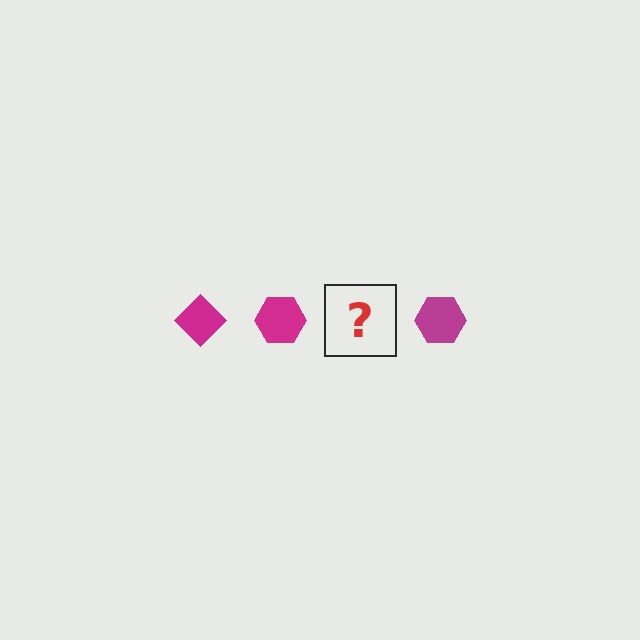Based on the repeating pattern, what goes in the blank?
The blank should be a magenta diamond.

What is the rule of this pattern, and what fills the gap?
The rule is that the pattern cycles through diamond, hexagon shapes in magenta. The gap should be filled with a magenta diamond.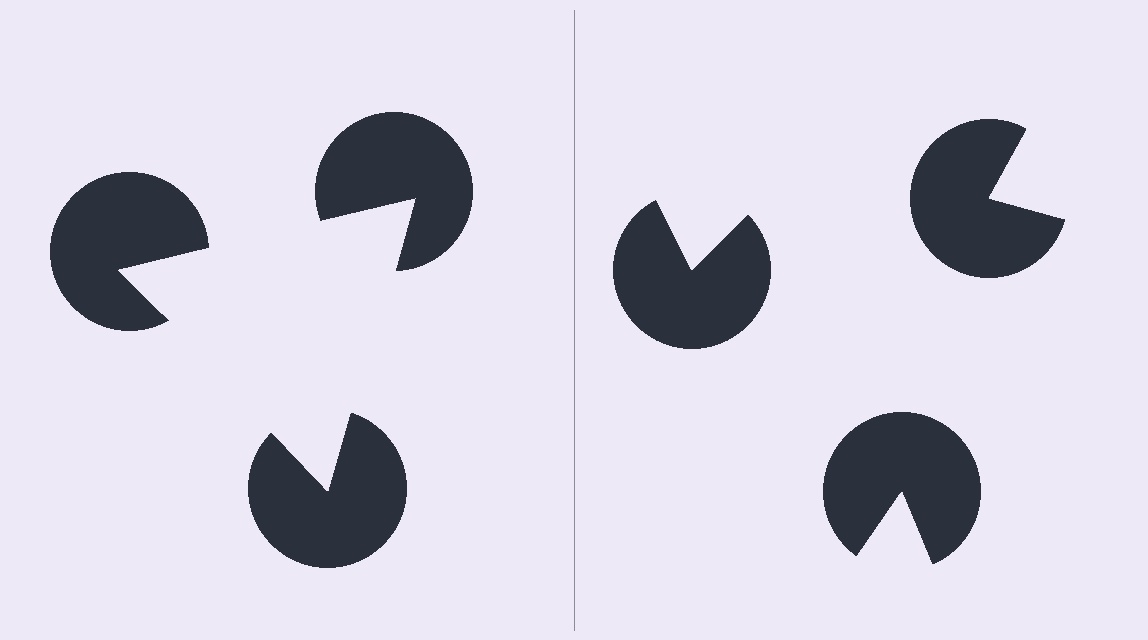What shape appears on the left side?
An illusory triangle.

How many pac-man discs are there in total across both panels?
6 — 3 on each side.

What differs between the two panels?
The pac-man discs are positioned identically on both sides; only the wedge orientations differ. On the left they align to a triangle; on the right they are misaligned.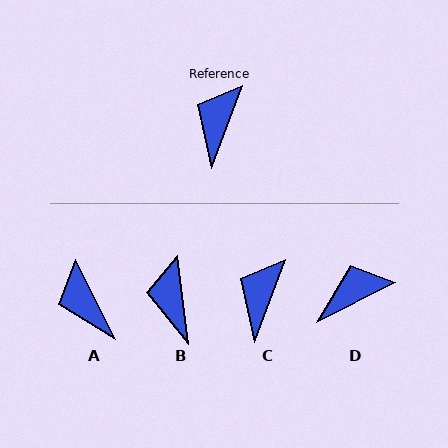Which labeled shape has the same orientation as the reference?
C.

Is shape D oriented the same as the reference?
No, it is off by about 43 degrees.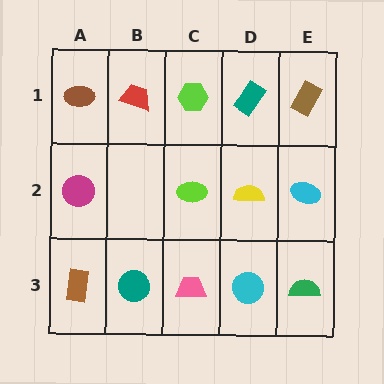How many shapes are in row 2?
4 shapes.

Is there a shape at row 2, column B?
No, that cell is empty.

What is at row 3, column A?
A brown rectangle.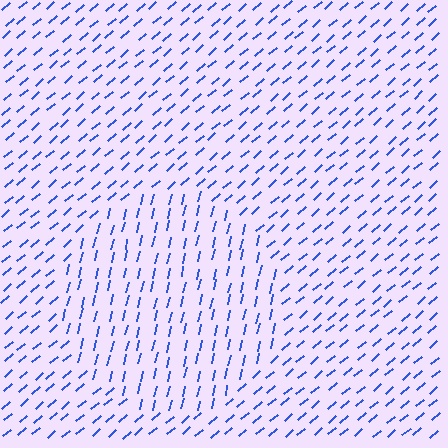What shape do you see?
I see a circle.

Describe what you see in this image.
The image is filled with small blue line segments. A circle region in the image has lines oriented differently from the surrounding lines, creating a visible texture boundary.